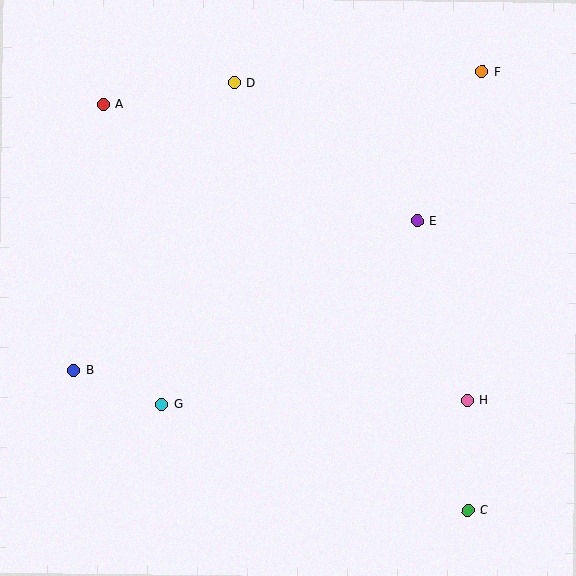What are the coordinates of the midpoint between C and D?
The midpoint between C and D is at (351, 297).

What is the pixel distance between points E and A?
The distance between E and A is 335 pixels.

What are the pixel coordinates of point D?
Point D is at (234, 83).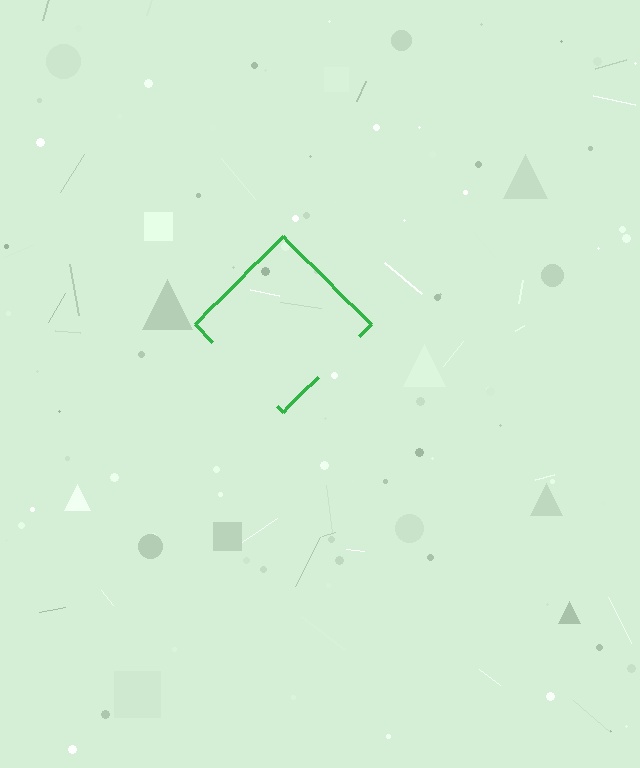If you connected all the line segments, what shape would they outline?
They would outline a diamond.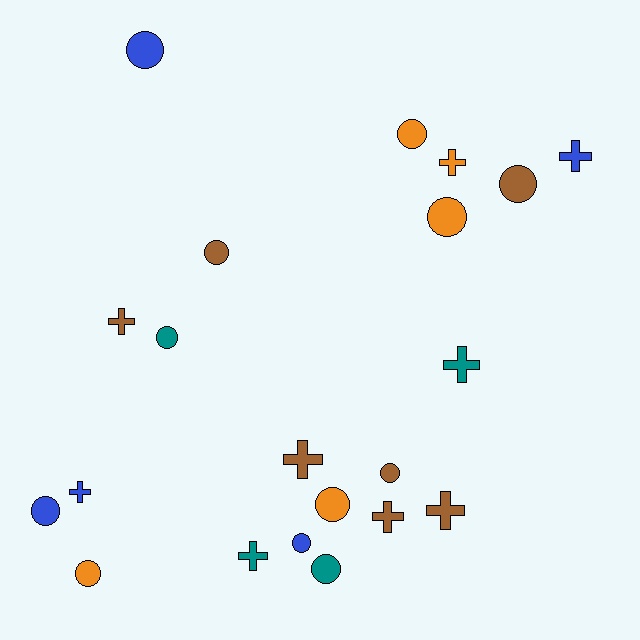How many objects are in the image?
There are 21 objects.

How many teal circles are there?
There are 2 teal circles.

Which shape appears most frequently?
Circle, with 12 objects.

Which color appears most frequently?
Brown, with 7 objects.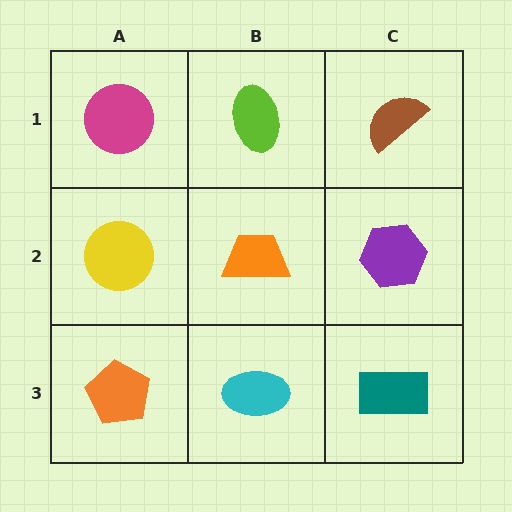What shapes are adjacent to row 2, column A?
A magenta circle (row 1, column A), an orange pentagon (row 3, column A), an orange trapezoid (row 2, column B).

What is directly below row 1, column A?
A yellow circle.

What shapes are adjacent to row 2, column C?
A brown semicircle (row 1, column C), a teal rectangle (row 3, column C), an orange trapezoid (row 2, column B).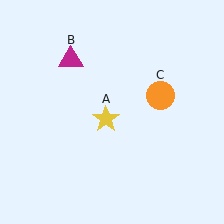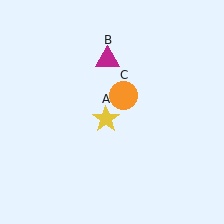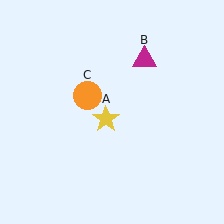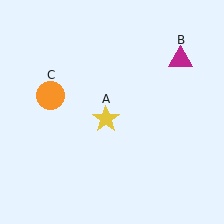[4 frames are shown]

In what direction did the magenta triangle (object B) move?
The magenta triangle (object B) moved right.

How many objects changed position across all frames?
2 objects changed position: magenta triangle (object B), orange circle (object C).